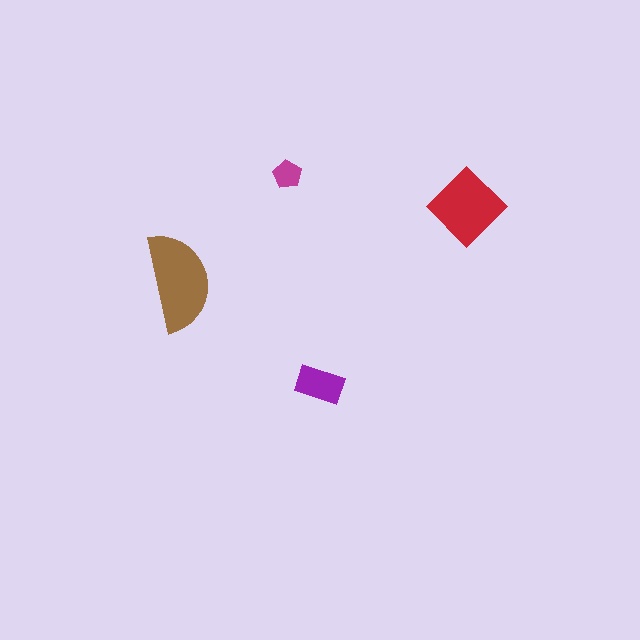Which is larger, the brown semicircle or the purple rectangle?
The brown semicircle.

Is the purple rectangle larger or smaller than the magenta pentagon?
Larger.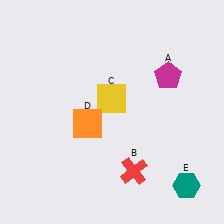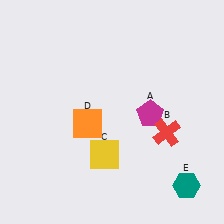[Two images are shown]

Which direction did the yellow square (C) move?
The yellow square (C) moved down.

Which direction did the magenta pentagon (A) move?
The magenta pentagon (A) moved down.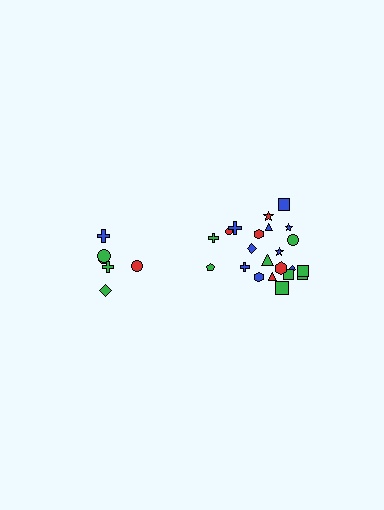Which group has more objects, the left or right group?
The right group.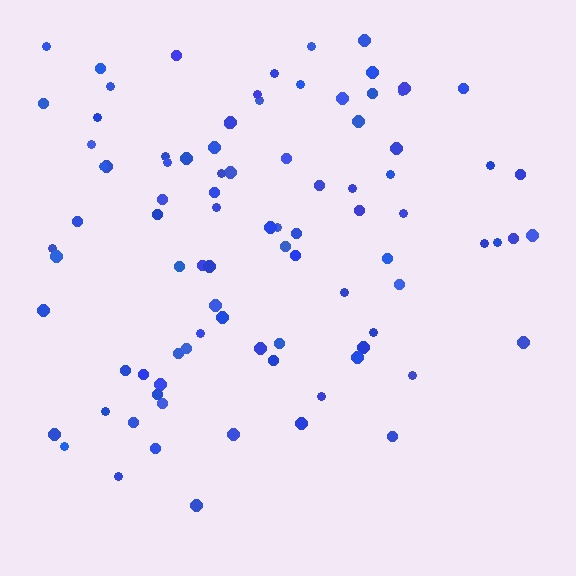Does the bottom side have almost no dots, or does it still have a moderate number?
Still a moderate number, just noticeably fewer than the top.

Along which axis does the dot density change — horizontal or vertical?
Vertical.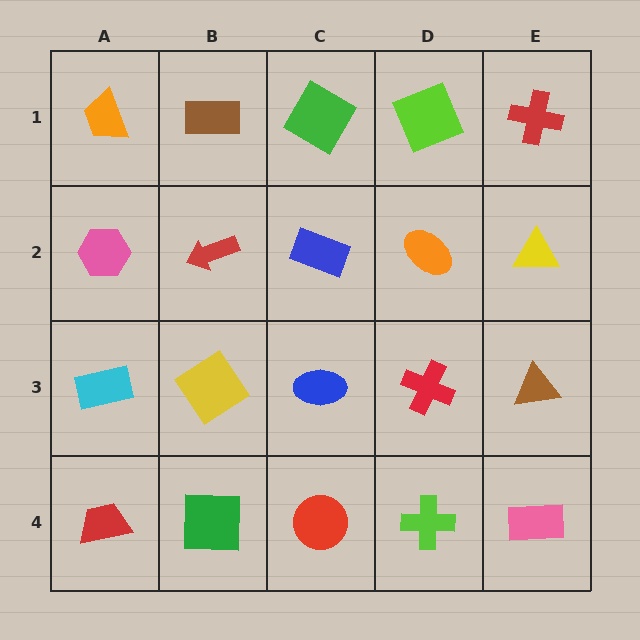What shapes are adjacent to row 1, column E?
A yellow triangle (row 2, column E), a lime square (row 1, column D).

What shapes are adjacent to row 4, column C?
A blue ellipse (row 3, column C), a green square (row 4, column B), a lime cross (row 4, column D).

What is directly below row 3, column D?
A lime cross.